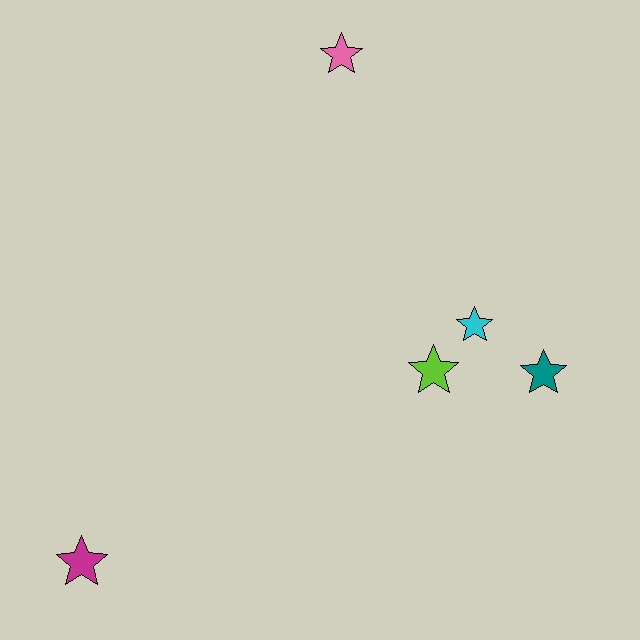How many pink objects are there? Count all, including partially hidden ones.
There is 1 pink object.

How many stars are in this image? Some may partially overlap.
There are 5 stars.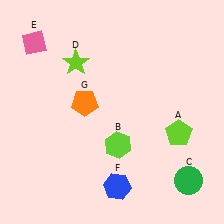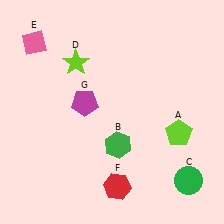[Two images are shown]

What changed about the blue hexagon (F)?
In Image 1, F is blue. In Image 2, it changed to red.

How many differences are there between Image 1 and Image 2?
There are 3 differences between the two images.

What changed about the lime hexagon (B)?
In Image 1, B is lime. In Image 2, it changed to green.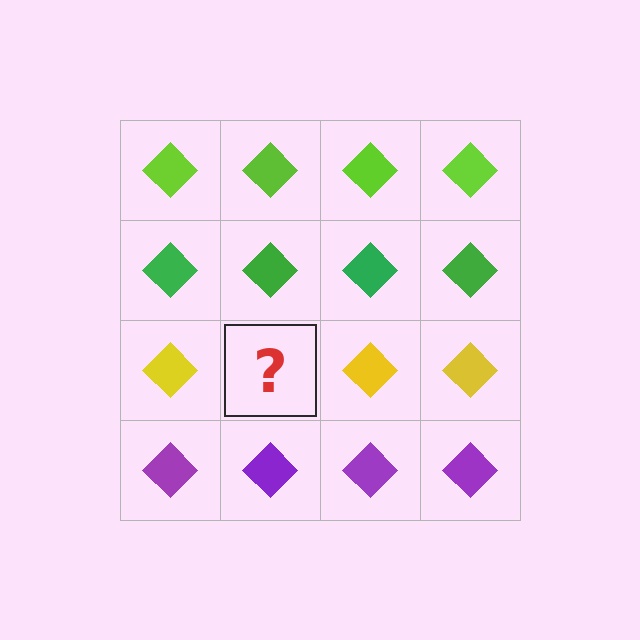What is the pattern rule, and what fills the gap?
The rule is that each row has a consistent color. The gap should be filled with a yellow diamond.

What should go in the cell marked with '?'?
The missing cell should contain a yellow diamond.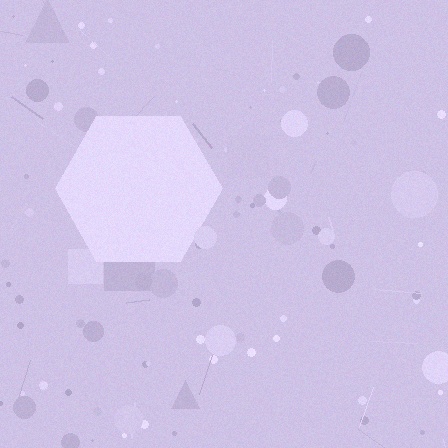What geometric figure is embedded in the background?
A hexagon is embedded in the background.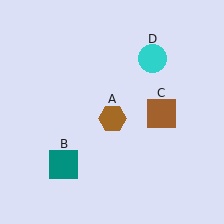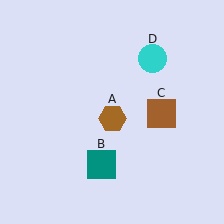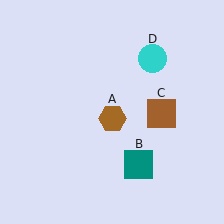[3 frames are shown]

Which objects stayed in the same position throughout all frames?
Brown hexagon (object A) and brown square (object C) and cyan circle (object D) remained stationary.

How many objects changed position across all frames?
1 object changed position: teal square (object B).